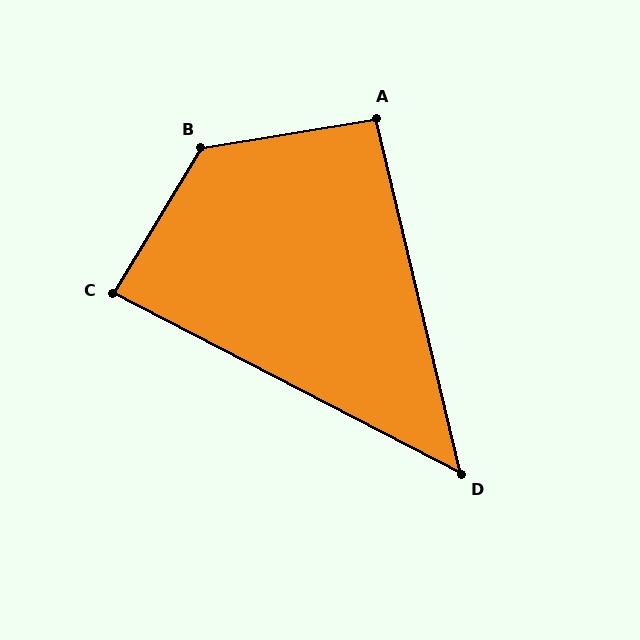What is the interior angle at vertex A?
Approximately 94 degrees (approximately right).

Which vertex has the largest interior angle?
B, at approximately 131 degrees.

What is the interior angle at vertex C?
Approximately 86 degrees (approximately right).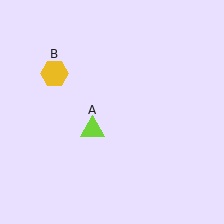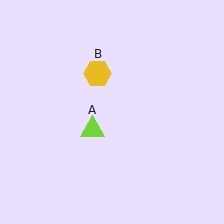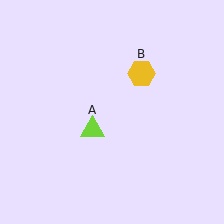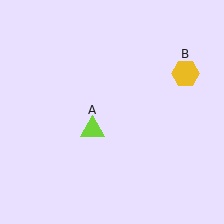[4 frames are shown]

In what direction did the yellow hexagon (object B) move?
The yellow hexagon (object B) moved right.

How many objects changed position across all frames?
1 object changed position: yellow hexagon (object B).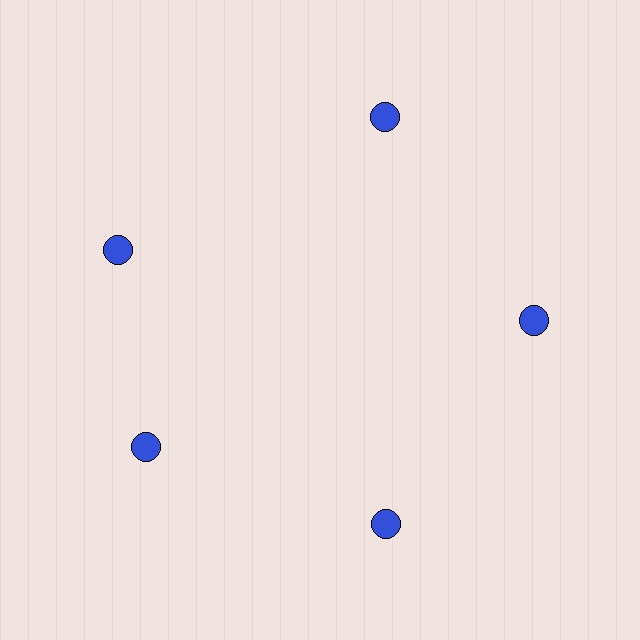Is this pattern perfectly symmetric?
No. The 5 blue circles are arranged in a ring, but one element near the 10 o'clock position is rotated out of alignment along the ring, breaking the 5-fold rotational symmetry.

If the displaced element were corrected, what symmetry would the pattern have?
It would have 5-fold rotational symmetry — the pattern would map onto itself every 72 degrees.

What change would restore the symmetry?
The symmetry would be restored by rotating it back into even spacing with its neighbors so that all 5 circles sit at equal angles and equal distance from the center.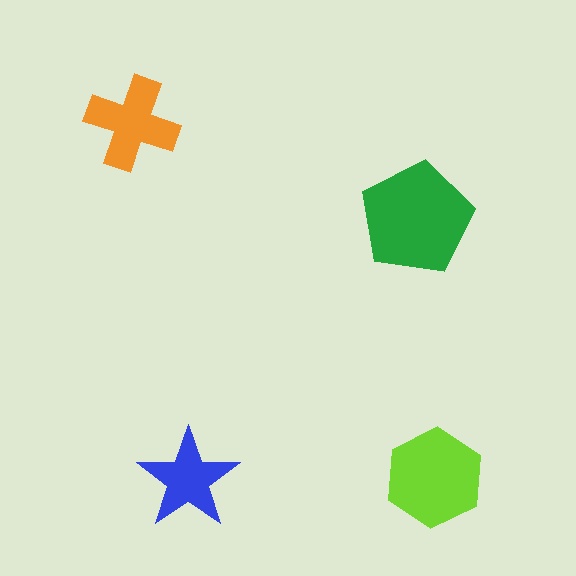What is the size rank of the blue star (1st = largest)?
4th.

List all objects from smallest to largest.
The blue star, the orange cross, the lime hexagon, the green pentagon.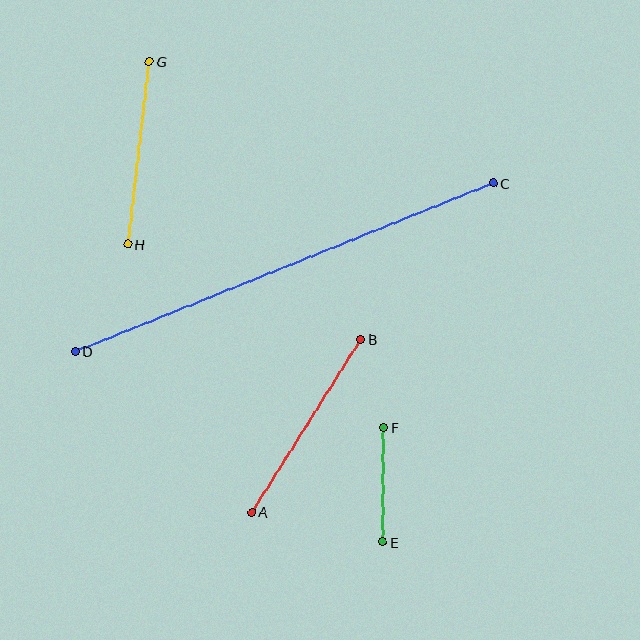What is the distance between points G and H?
The distance is approximately 184 pixels.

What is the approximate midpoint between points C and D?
The midpoint is at approximately (284, 267) pixels.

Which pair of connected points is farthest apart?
Points C and D are farthest apart.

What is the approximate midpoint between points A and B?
The midpoint is at approximately (306, 426) pixels.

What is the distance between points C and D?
The distance is approximately 450 pixels.